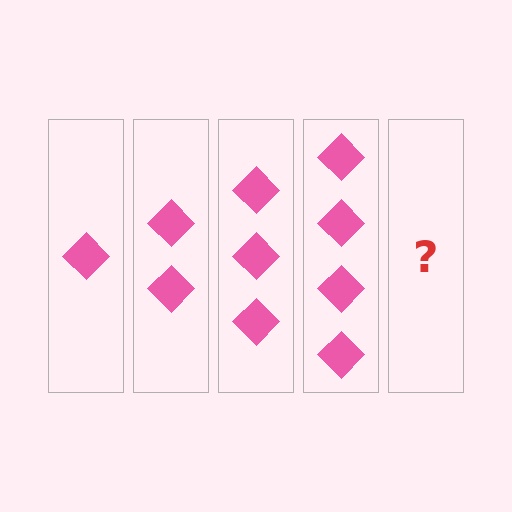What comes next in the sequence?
The next element should be 5 diamonds.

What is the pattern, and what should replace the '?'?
The pattern is that each step adds one more diamond. The '?' should be 5 diamonds.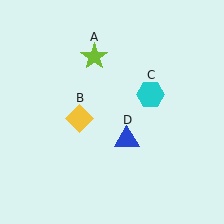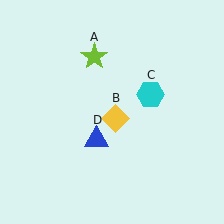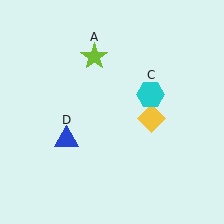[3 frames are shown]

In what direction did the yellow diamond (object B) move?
The yellow diamond (object B) moved right.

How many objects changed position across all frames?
2 objects changed position: yellow diamond (object B), blue triangle (object D).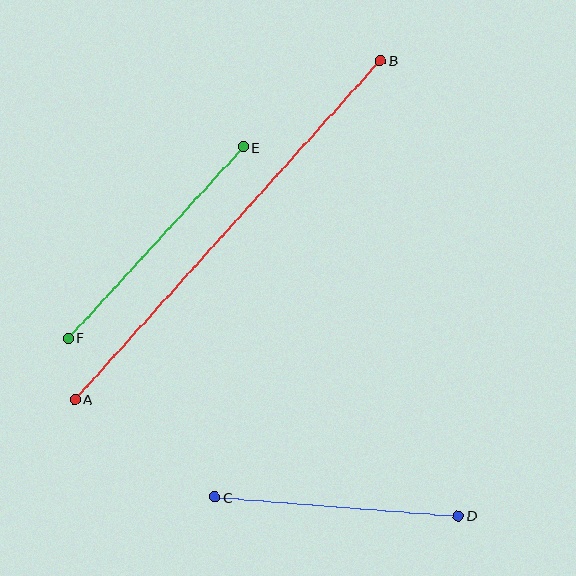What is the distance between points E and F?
The distance is approximately 259 pixels.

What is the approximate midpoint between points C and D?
The midpoint is at approximately (337, 506) pixels.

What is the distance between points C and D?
The distance is approximately 244 pixels.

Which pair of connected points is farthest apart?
Points A and B are farthest apart.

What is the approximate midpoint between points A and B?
The midpoint is at approximately (228, 230) pixels.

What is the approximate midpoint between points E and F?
The midpoint is at approximately (156, 242) pixels.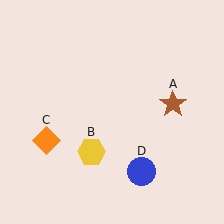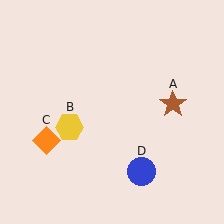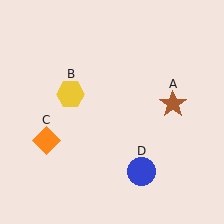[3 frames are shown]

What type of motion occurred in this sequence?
The yellow hexagon (object B) rotated clockwise around the center of the scene.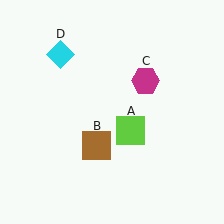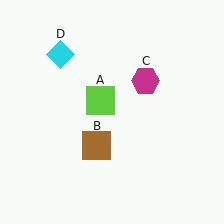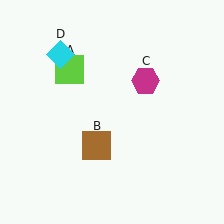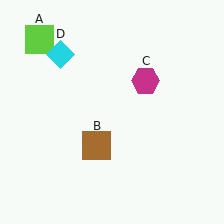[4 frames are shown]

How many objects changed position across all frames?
1 object changed position: lime square (object A).